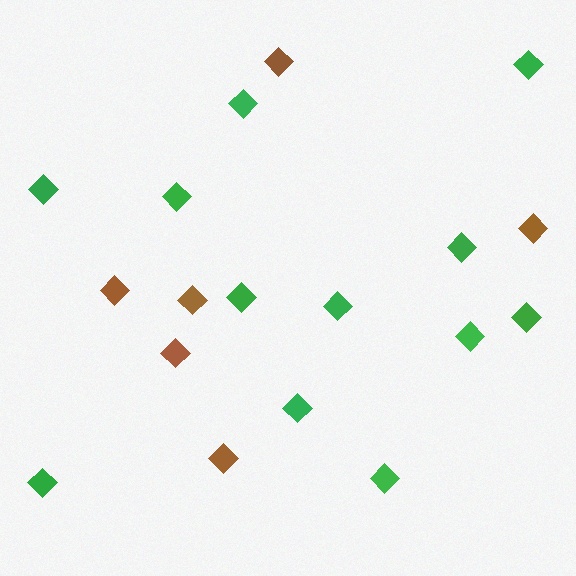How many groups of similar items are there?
There are 2 groups: one group of green diamonds (12) and one group of brown diamonds (6).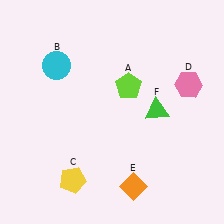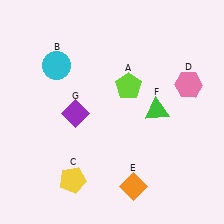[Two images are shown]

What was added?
A purple diamond (G) was added in Image 2.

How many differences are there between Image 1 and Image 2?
There is 1 difference between the two images.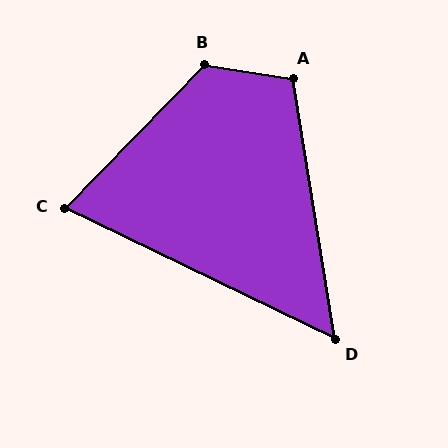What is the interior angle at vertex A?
Approximately 109 degrees (obtuse).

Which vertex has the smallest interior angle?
D, at approximately 55 degrees.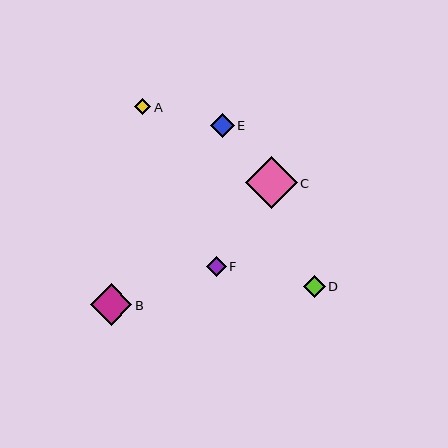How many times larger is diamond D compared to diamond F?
Diamond D is approximately 1.1 times the size of diamond F.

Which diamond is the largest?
Diamond C is the largest with a size of approximately 52 pixels.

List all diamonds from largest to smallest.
From largest to smallest: C, B, E, D, F, A.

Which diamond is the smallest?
Diamond A is the smallest with a size of approximately 17 pixels.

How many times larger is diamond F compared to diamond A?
Diamond F is approximately 1.2 times the size of diamond A.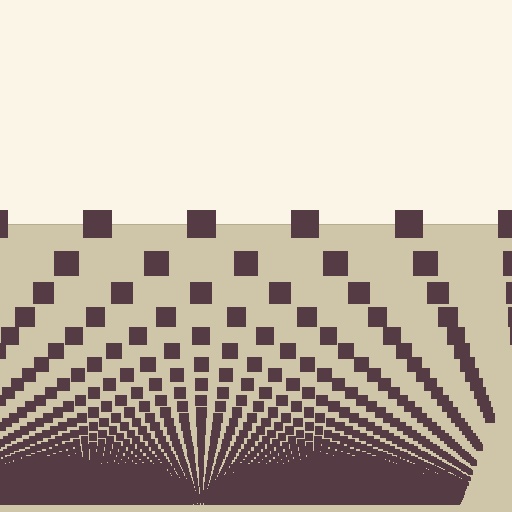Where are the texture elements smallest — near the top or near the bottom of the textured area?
Near the bottom.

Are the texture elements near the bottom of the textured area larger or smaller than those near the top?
Smaller. The gradient is inverted — elements near the bottom are smaller and denser.